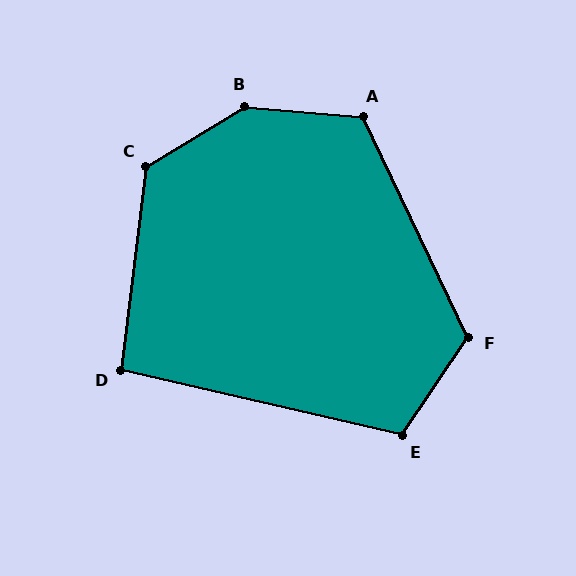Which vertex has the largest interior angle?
B, at approximately 143 degrees.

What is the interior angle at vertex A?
Approximately 121 degrees (obtuse).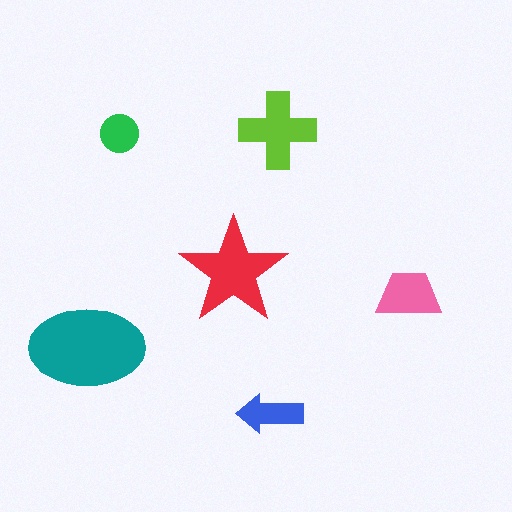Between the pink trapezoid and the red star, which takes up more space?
The red star.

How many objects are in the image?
There are 6 objects in the image.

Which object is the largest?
The teal ellipse.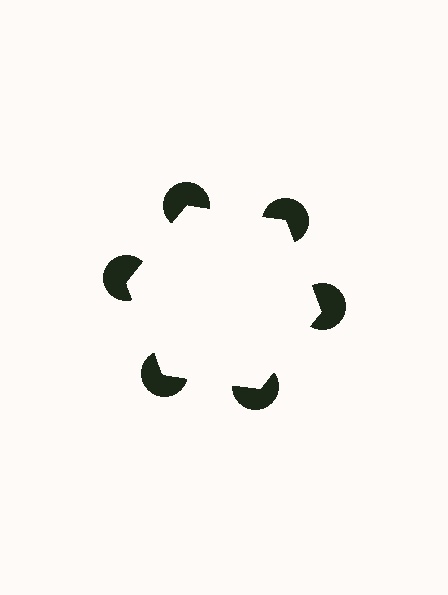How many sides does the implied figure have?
6 sides.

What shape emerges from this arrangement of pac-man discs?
An illusory hexagon — its edges are inferred from the aligned wedge cuts in the pac-man discs, not physically drawn.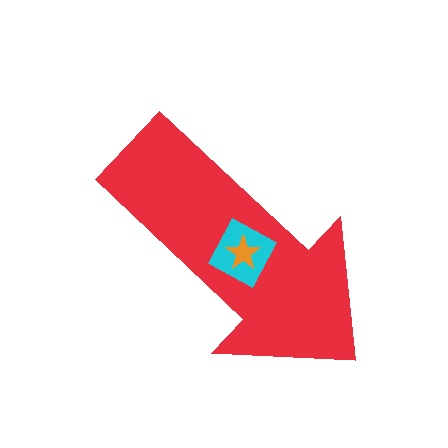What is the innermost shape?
The orange star.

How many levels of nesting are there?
3.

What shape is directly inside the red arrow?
The cyan square.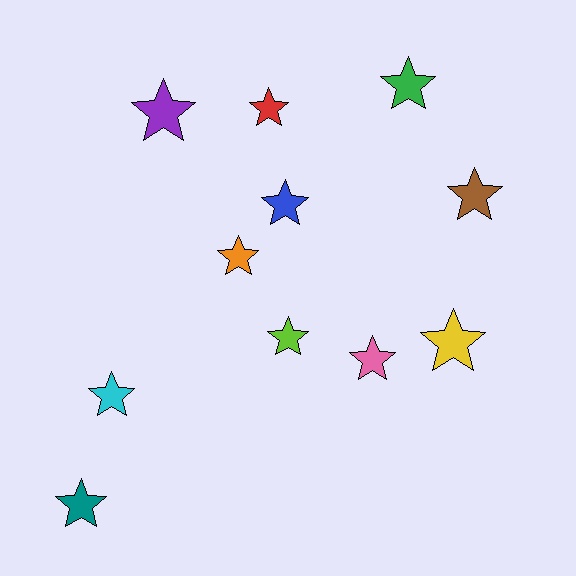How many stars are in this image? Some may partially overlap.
There are 11 stars.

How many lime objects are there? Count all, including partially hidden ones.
There is 1 lime object.